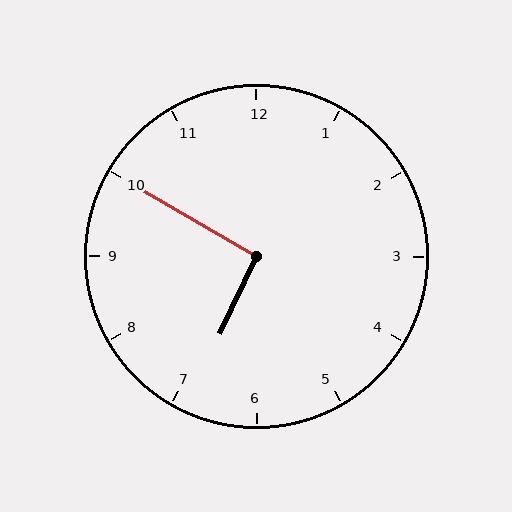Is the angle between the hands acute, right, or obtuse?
It is right.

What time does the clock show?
6:50.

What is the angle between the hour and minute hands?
Approximately 95 degrees.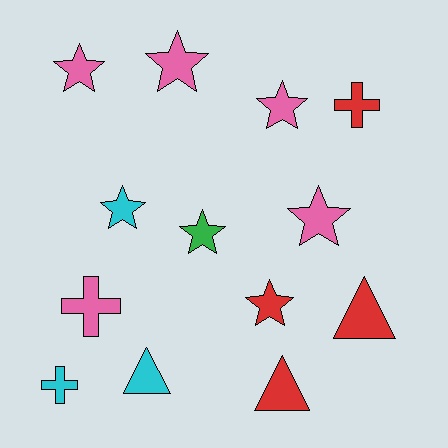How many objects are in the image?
There are 13 objects.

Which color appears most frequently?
Pink, with 5 objects.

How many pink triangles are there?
There are no pink triangles.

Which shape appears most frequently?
Star, with 7 objects.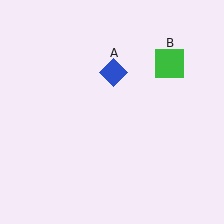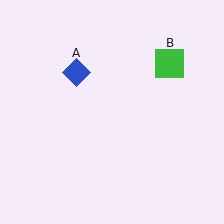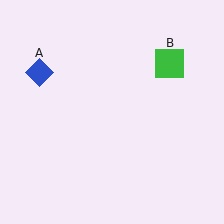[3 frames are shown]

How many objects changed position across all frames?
1 object changed position: blue diamond (object A).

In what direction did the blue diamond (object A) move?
The blue diamond (object A) moved left.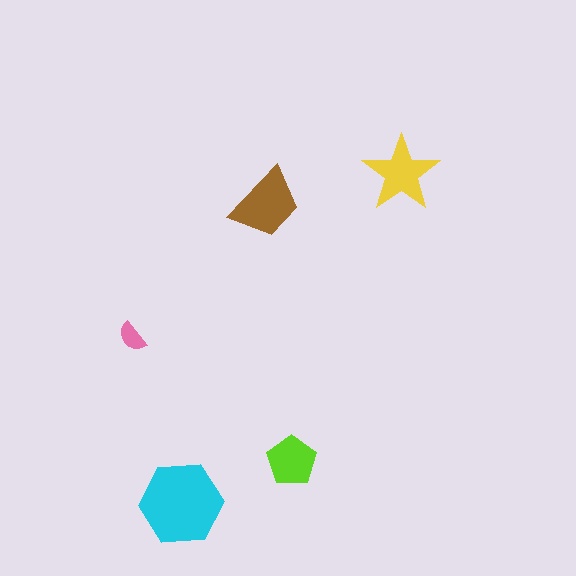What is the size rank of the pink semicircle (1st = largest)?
5th.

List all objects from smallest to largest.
The pink semicircle, the lime pentagon, the yellow star, the brown trapezoid, the cyan hexagon.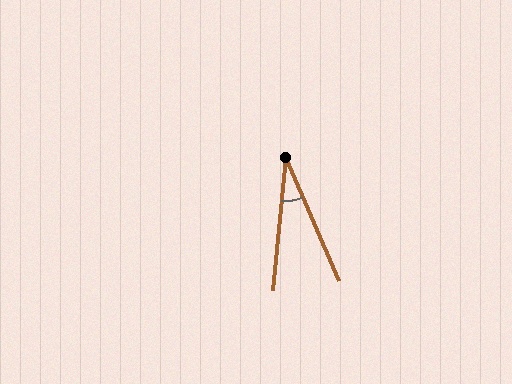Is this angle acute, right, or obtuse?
It is acute.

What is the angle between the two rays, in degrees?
Approximately 29 degrees.